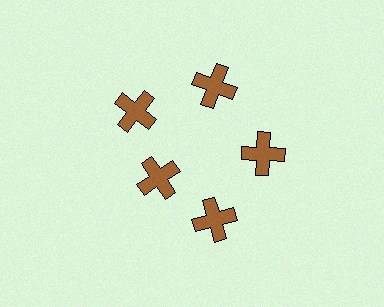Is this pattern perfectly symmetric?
No. The 5 brown crosses are arranged in a ring, but one element near the 8 o'clock position is pulled inward toward the center, breaking the 5-fold rotational symmetry.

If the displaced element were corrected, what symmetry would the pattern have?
It would have 5-fold rotational symmetry — the pattern would map onto itself every 72 degrees.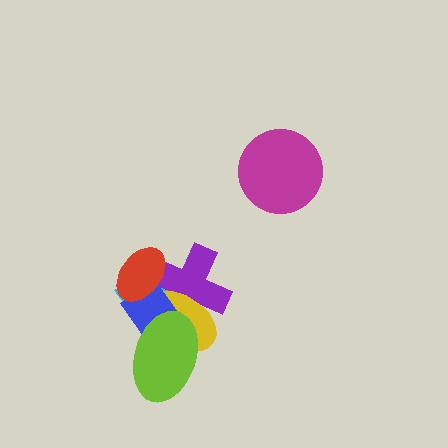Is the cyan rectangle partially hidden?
Yes, it is partially covered by another shape.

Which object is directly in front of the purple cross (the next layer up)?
The yellow ellipse is directly in front of the purple cross.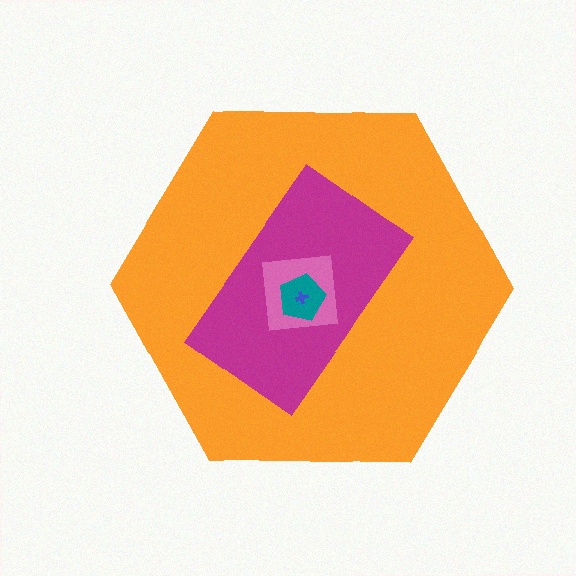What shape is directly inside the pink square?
The teal pentagon.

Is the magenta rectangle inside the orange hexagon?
Yes.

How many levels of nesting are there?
5.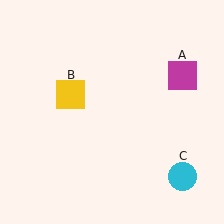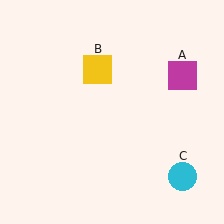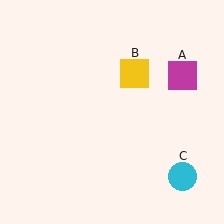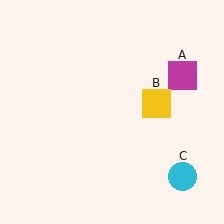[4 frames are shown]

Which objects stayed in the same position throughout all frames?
Magenta square (object A) and cyan circle (object C) remained stationary.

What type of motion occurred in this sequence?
The yellow square (object B) rotated clockwise around the center of the scene.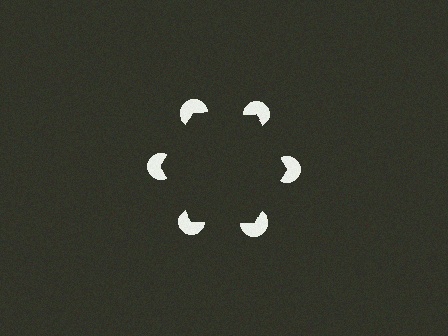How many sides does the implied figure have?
6 sides.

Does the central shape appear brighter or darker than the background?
It typically appears slightly darker than the background, even though no actual brightness change is drawn.